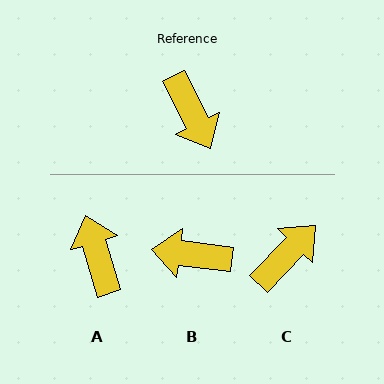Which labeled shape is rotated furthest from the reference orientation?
A, about 170 degrees away.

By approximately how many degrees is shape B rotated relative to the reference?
Approximately 124 degrees clockwise.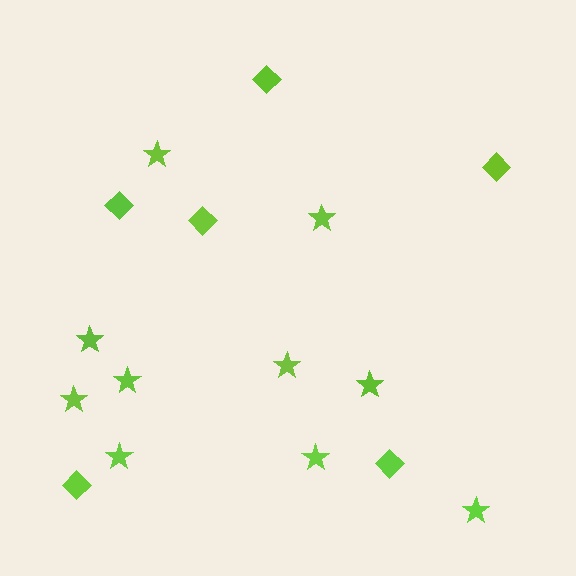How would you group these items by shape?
There are 2 groups: one group of stars (10) and one group of diamonds (6).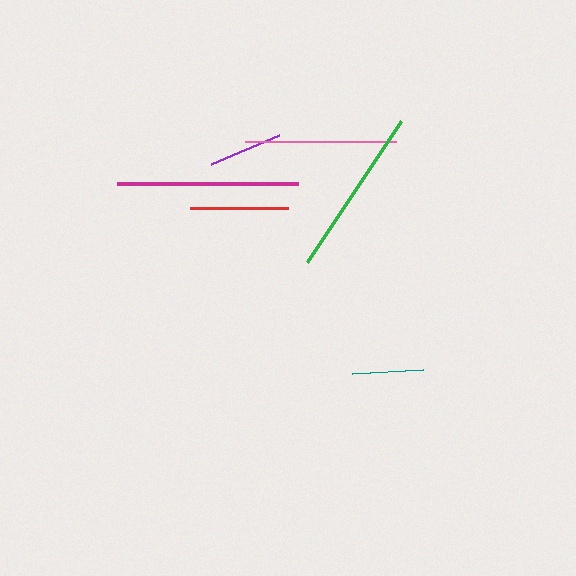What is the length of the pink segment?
The pink segment is approximately 151 pixels long.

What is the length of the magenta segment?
The magenta segment is approximately 180 pixels long.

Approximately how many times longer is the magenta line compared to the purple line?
The magenta line is approximately 2.4 times the length of the purple line.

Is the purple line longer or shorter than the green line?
The green line is longer than the purple line.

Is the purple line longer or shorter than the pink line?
The pink line is longer than the purple line.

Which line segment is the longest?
The magenta line is the longest at approximately 180 pixels.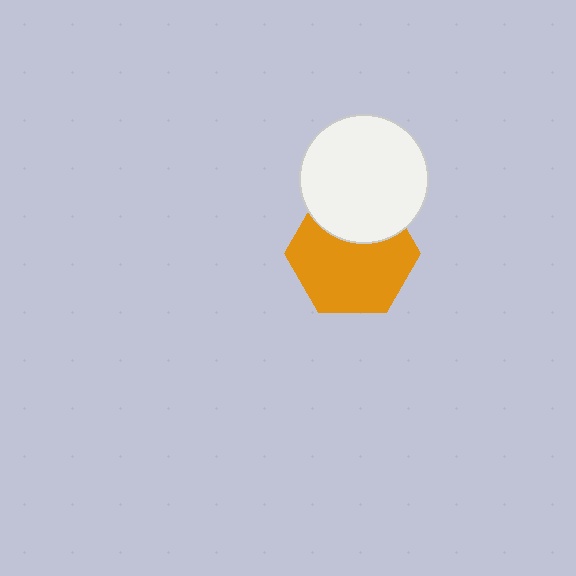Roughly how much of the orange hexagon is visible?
Most of it is visible (roughly 69%).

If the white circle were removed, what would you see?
You would see the complete orange hexagon.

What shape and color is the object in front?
The object in front is a white circle.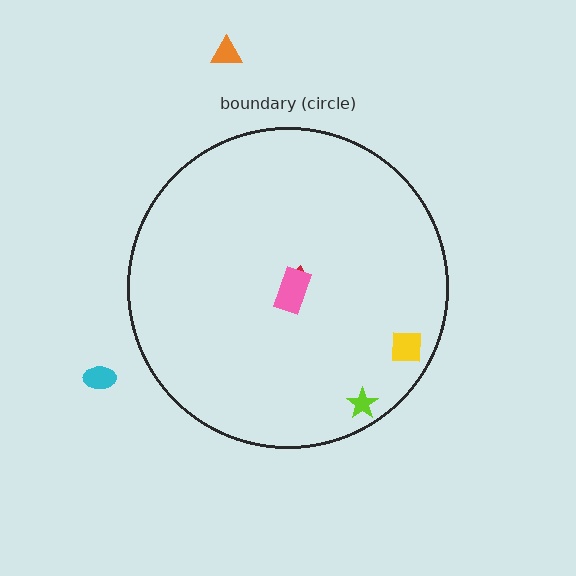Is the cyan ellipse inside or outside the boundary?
Outside.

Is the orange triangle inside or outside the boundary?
Outside.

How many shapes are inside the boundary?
4 inside, 2 outside.